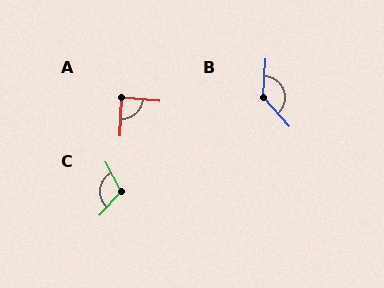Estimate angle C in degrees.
Approximately 110 degrees.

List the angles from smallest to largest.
A (87°), C (110°), B (136°).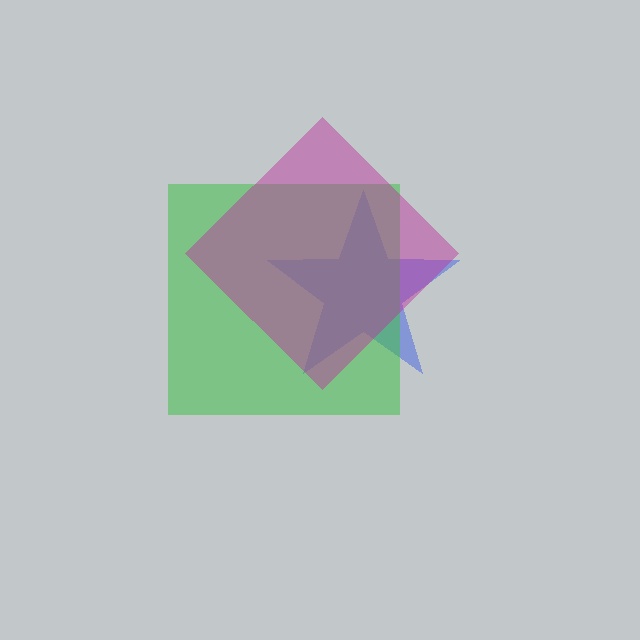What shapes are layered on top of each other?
The layered shapes are: a blue star, a green square, a magenta diamond.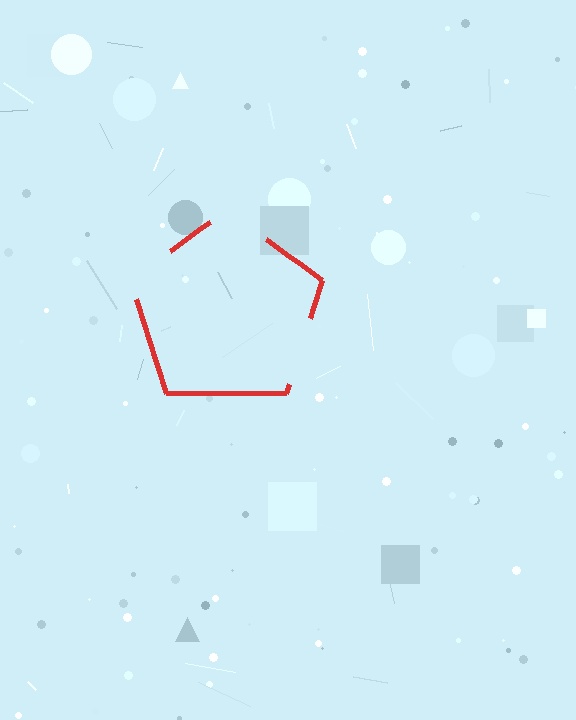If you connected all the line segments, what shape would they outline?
They would outline a pentagon.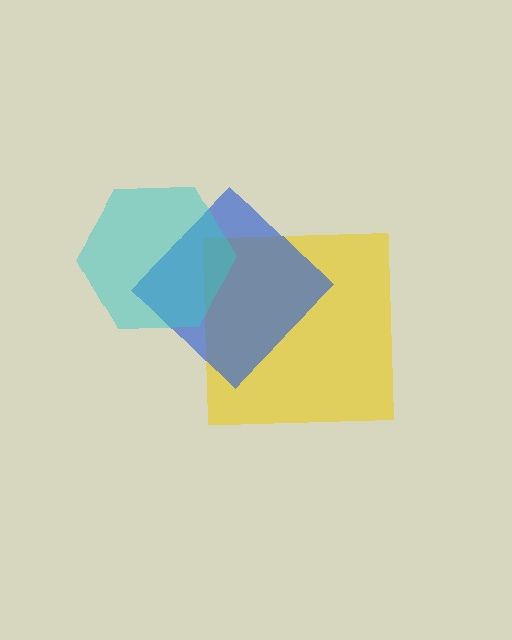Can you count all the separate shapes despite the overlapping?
Yes, there are 3 separate shapes.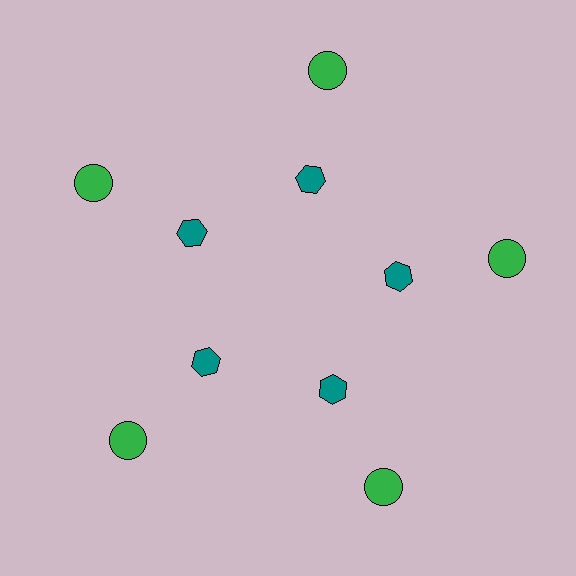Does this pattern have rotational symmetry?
Yes, this pattern has 5-fold rotational symmetry. It looks the same after rotating 72 degrees around the center.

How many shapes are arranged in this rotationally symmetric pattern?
There are 10 shapes, arranged in 5 groups of 2.